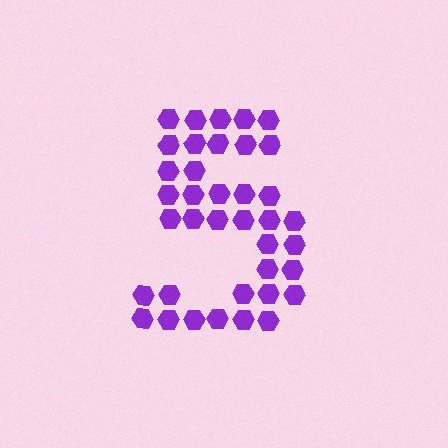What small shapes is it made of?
It is made of small hexagons.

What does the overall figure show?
The overall figure shows the digit 5.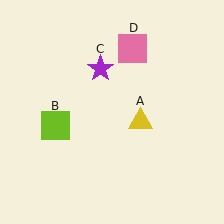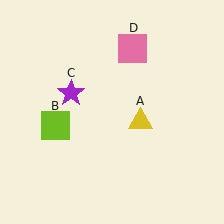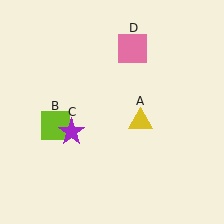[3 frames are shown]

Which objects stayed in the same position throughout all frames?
Yellow triangle (object A) and lime square (object B) and pink square (object D) remained stationary.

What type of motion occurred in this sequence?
The purple star (object C) rotated counterclockwise around the center of the scene.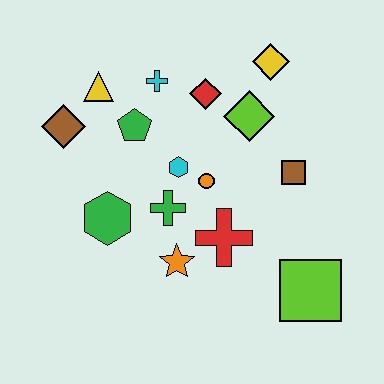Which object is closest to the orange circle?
The cyan hexagon is closest to the orange circle.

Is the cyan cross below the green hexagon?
No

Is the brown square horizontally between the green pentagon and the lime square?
Yes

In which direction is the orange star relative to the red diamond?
The orange star is below the red diamond.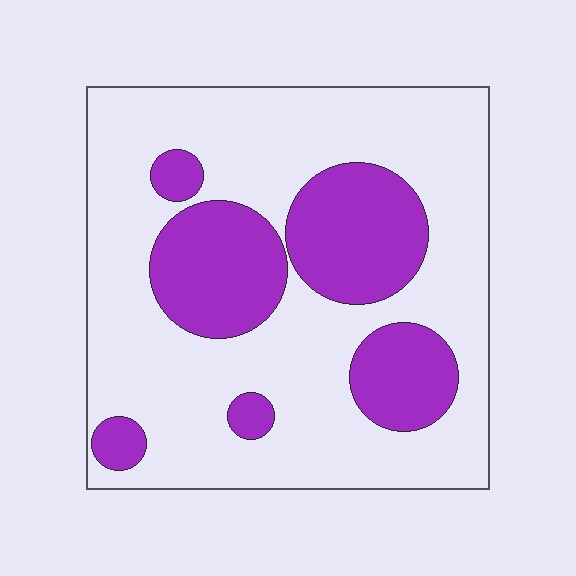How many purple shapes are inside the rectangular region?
6.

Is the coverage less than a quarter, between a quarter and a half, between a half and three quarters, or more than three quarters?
Between a quarter and a half.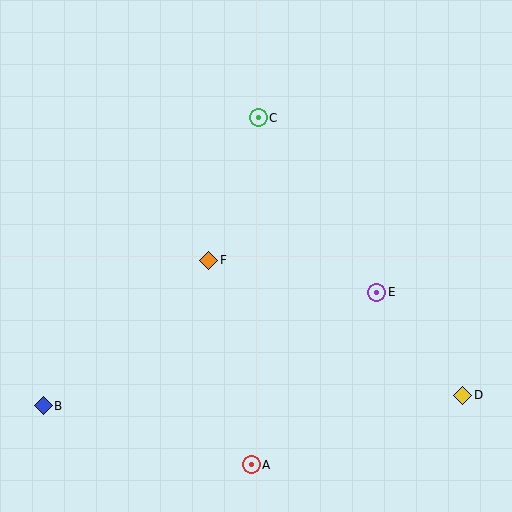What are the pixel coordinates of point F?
Point F is at (209, 260).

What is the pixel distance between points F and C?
The distance between F and C is 151 pixels.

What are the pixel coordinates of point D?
Point D is at (463, 395).